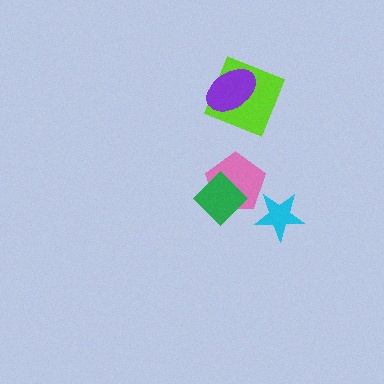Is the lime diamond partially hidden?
Yes, it is partially covered by another shape.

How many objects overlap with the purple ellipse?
1 object overlaps with the purple ellipse.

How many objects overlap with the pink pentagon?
1 object overlaps with the pink pentagon.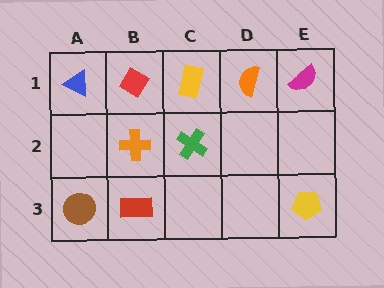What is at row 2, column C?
A green cross.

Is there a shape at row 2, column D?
No, that cell is empty.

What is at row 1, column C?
A yellow rectangle.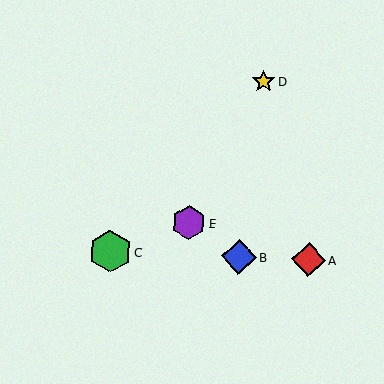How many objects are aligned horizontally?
3 objects (A, B, C) are aligned horizontally.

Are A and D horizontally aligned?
No, A is at y≈260 and D is at y≈81.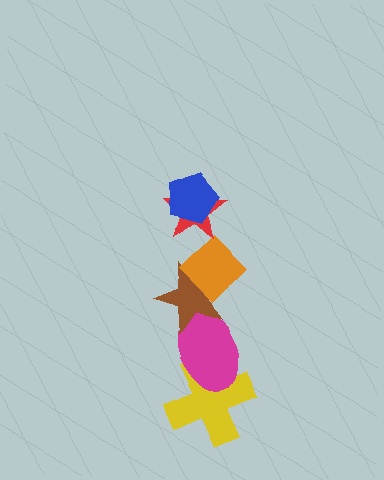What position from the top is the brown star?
The brown star is 4th from the top.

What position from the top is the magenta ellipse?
The magenta ellipse is 5th from the top.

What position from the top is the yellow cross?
The yellow cross is 6th from the top.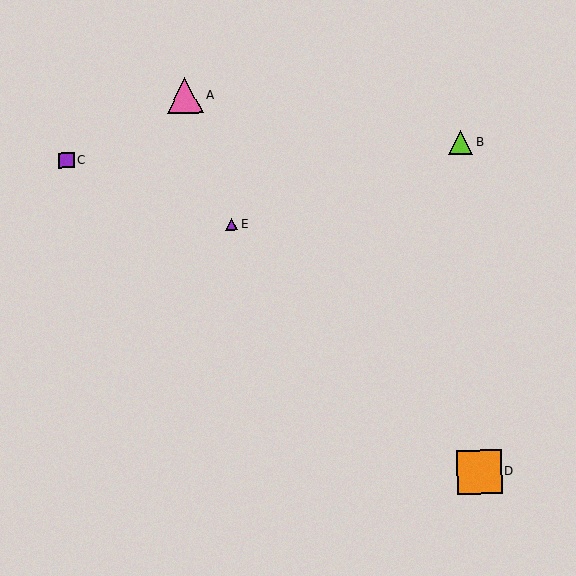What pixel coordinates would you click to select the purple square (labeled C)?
Click at (67, 160) to select the purple square C.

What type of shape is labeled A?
Shape A is a pink triangle.